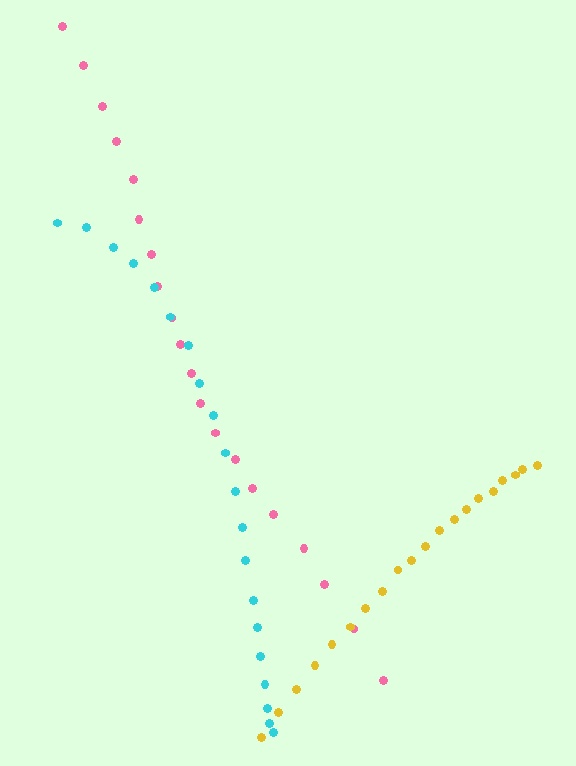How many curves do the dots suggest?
There are 3 distinct paths.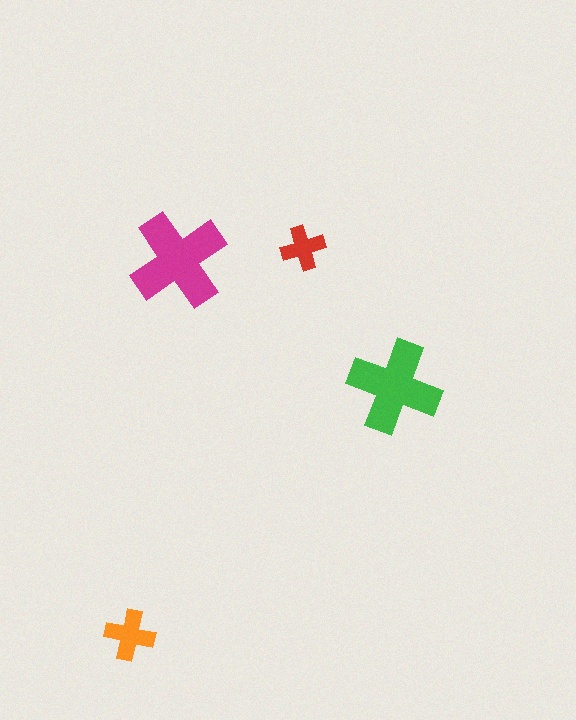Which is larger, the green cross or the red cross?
The green one.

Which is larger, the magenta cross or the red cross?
The magenta one.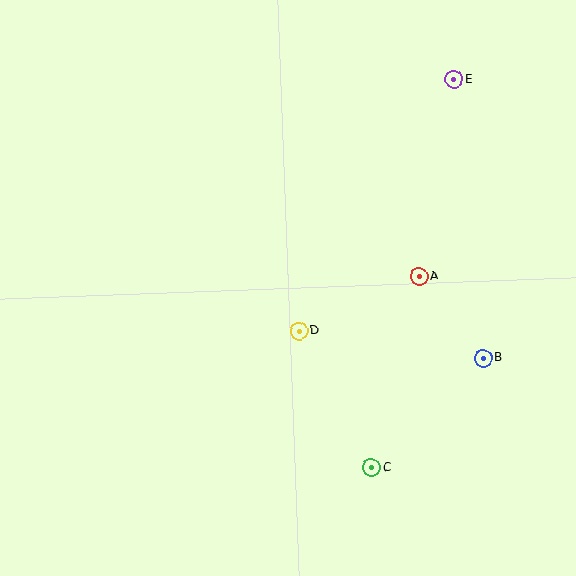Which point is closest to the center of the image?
Point D at (299, 331) is closest to the center.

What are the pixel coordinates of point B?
Point B is at (483, 358).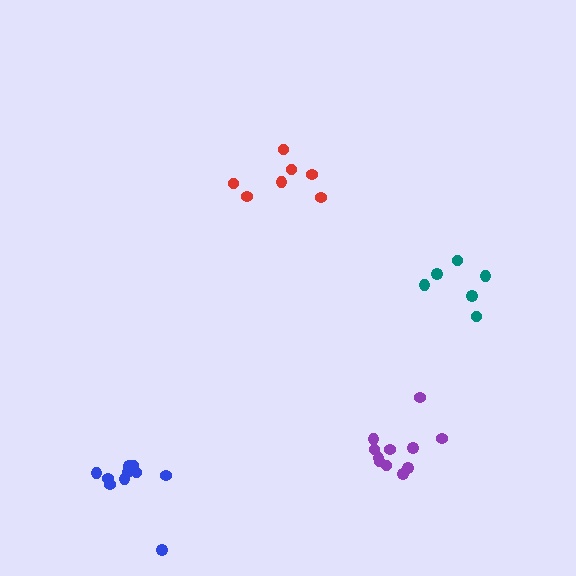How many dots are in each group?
Group 1: 7 dots, Group 2: 10 dots, Group 3: 11 dots, Group 4: 6 dots (34 total).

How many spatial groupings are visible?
There are 4 spatial groupings.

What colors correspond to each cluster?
The clusters are colored: red, blue, purple, teal.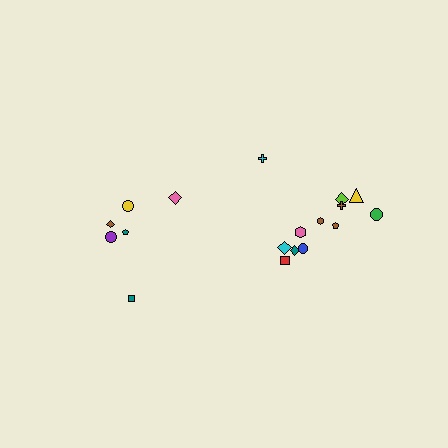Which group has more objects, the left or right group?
The right group.